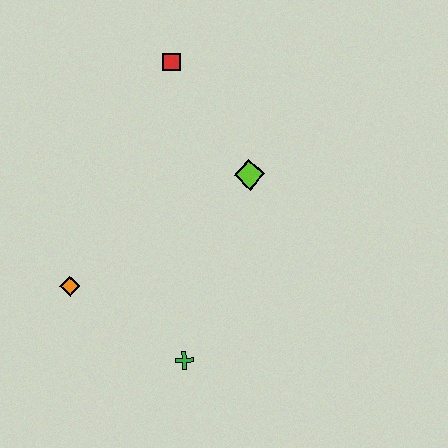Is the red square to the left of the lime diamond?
Yes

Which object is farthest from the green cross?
The red square is farthest from the green cross.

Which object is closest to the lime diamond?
The red square is closest to the lime diamond.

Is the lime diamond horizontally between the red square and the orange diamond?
No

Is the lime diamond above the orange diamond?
Yes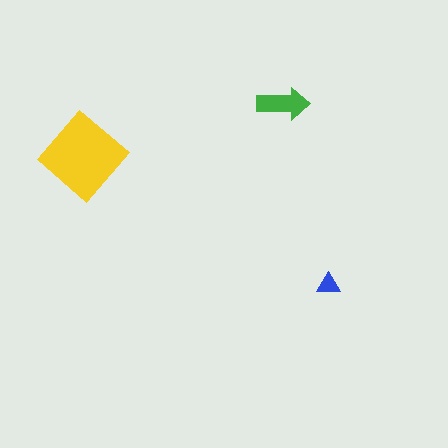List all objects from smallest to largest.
The blue triangle, the green arrow, the yellow diamond.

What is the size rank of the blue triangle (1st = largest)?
3rd.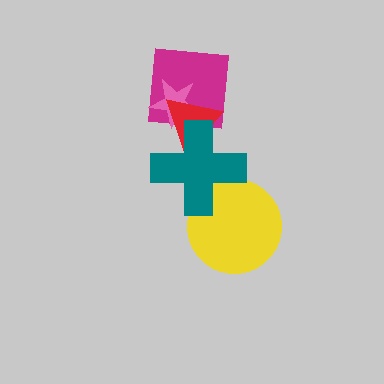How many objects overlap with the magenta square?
2 objects overlap with the magenta square.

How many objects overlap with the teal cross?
2 objects overlap with the teal cross.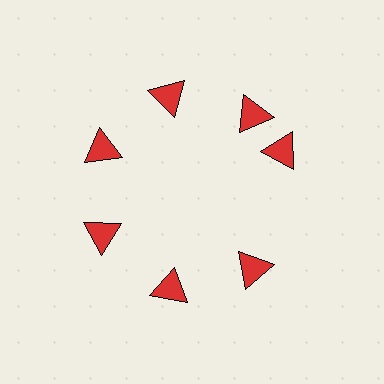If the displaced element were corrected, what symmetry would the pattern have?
It would have 7-fold rotational symmetry — the pattern would map onto itself every 51 degrees.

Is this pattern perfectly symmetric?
No. The 7 red triangles are arranged in a ring, but one element near the 3 o'clock position is rotated out of alignment along the ring, breaking the 7-fold rotational symmetry.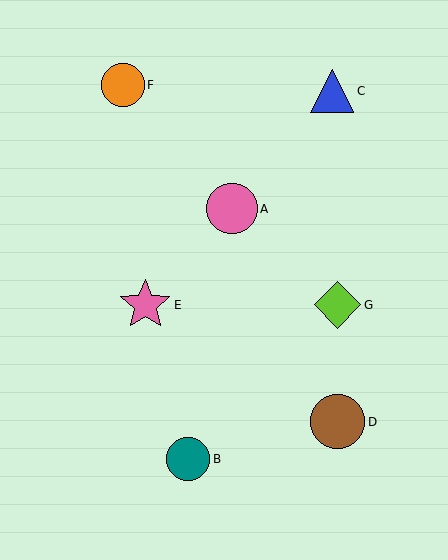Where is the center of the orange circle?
The center of the orange circle is at (123, 85).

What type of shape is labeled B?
Shape B is a teal circle.